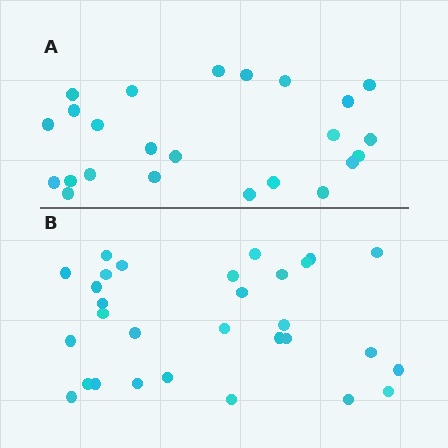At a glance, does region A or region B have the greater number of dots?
Region B (the bottom region) has more dots.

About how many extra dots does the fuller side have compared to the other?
Region B has about 6 more dots than region A.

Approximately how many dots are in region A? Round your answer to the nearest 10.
About 20 dots. (The exact count is 24, which rounds to 20.)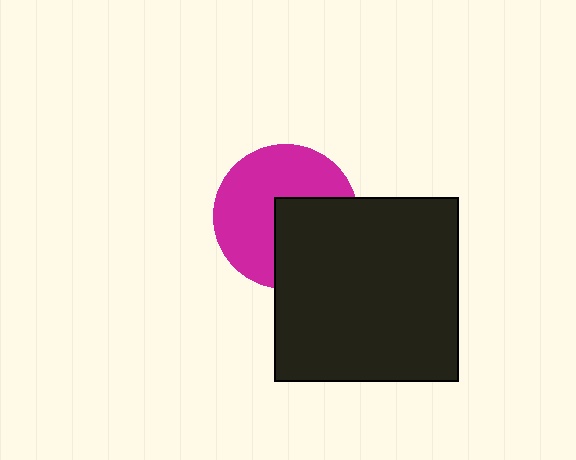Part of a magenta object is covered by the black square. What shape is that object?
It is a circle.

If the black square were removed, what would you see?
You would see the complete magenta circle.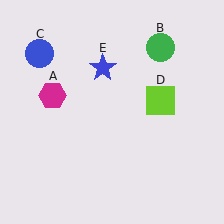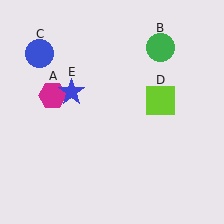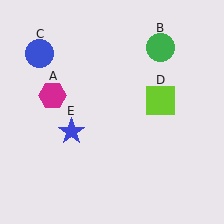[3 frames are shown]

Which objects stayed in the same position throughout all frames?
Magenta hexagon (object A) and green circle (object B) and blue circle (object C) and lime square (object D) remained stationary.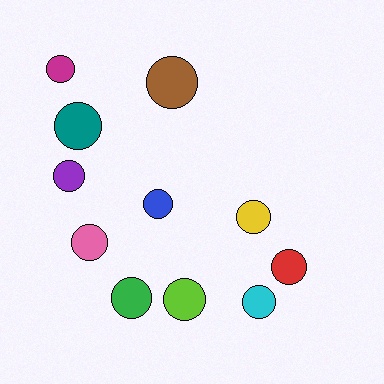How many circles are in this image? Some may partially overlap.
There are 11 circles.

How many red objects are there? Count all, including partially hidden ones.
There is 1 red object.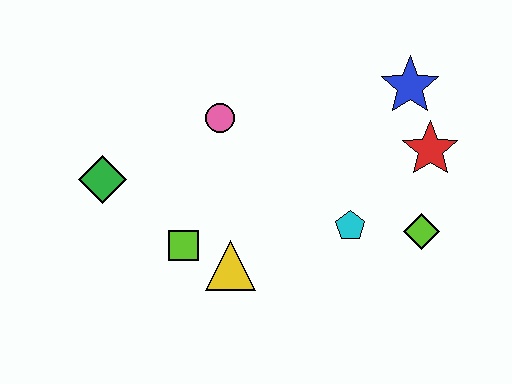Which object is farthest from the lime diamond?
The green diamond is farthest from the lime diamond.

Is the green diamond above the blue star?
No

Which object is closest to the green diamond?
The lime square is closest to the green diamond.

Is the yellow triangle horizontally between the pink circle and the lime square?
No